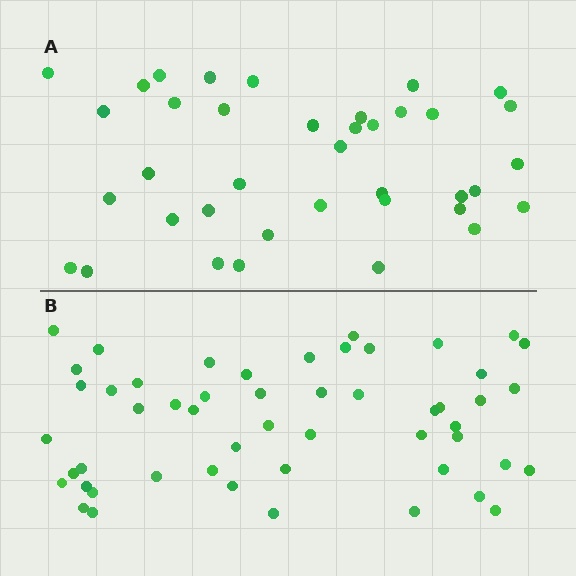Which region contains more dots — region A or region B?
Region B (the bottom region) has more dots.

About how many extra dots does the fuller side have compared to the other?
Region B has approximately 15 more dots than region A.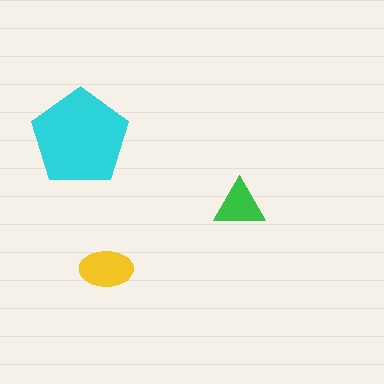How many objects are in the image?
There are 3 objects in the image.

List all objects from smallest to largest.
The green triangle, the yellow ellipse, the cyan pentagon.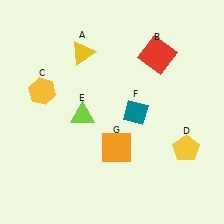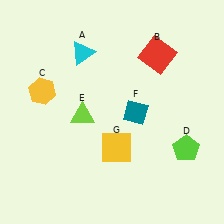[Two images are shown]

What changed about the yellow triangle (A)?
In Image 1, A is yellow. In Image 2, it changed to cyan.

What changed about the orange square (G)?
In Image 1, G is orange. In Image 2, it changed to yellow.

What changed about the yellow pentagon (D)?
In Image 1, D is yellow. In Image 2, it changed to lime.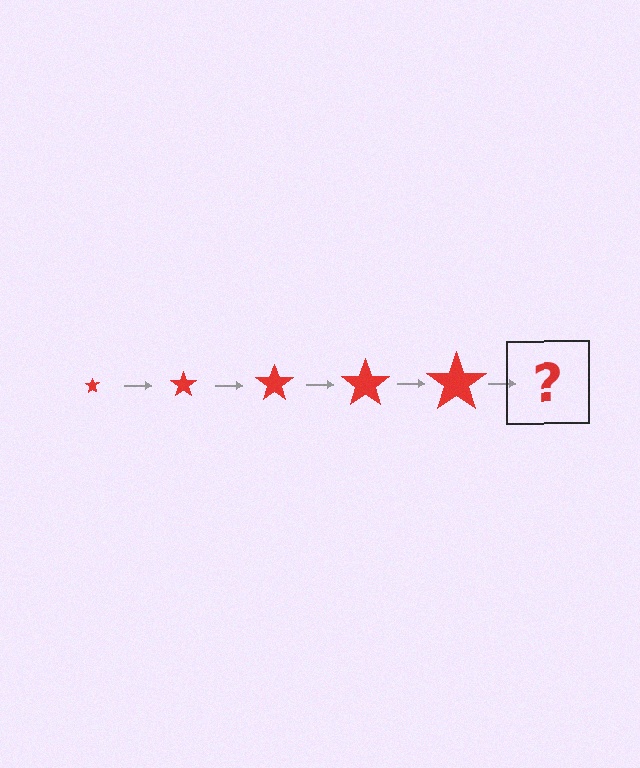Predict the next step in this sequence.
The next step is a red star, larger than the previous one.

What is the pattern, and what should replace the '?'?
The pattern is that the star gets progressively larger each step. The '?' should be a red star, larger than the previous one.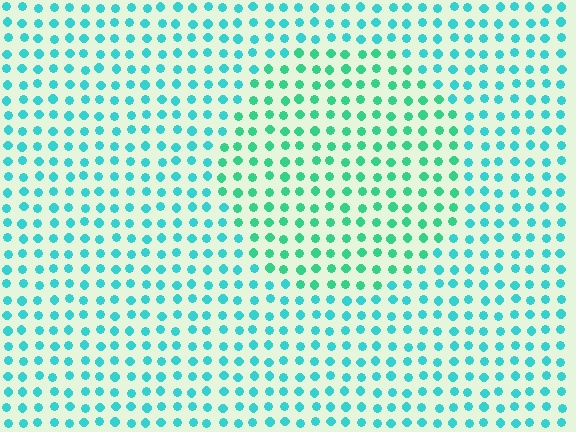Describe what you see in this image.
The image is filled with small cyan elements in a uniform arrangement. A circle-shaped region is visible where the elements are tinted to a slightly different hue, forming a subtle color boundary.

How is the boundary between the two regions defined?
The boundary is defined purely by a slight shift in hue (about 26 degrees). Spacing, size, and orientation are identical on both sides.